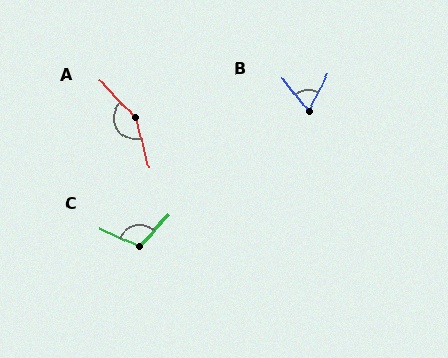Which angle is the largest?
A, at approximately 151 degrees.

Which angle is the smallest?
B, at approximately 66 degrees.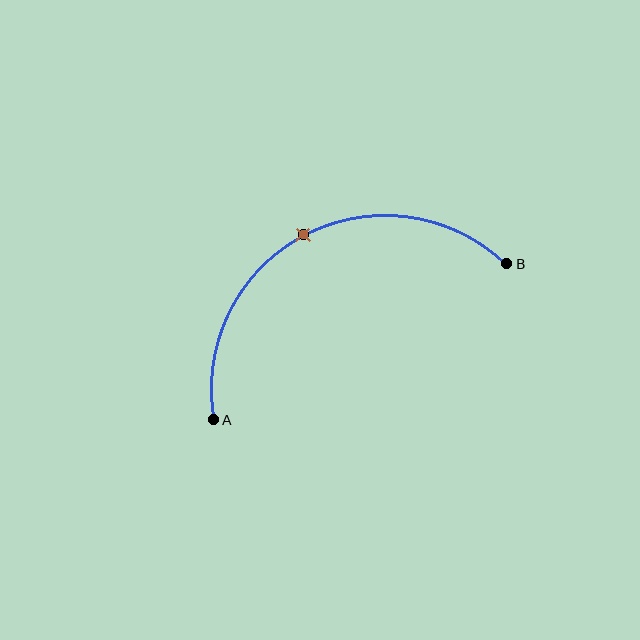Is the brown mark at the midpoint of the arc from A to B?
Yes. The brown mark lies on the arc at equal arc-length from both A and B — it is the arc midpoint.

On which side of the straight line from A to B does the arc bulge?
The arc bulges above the straight line connecting A and B.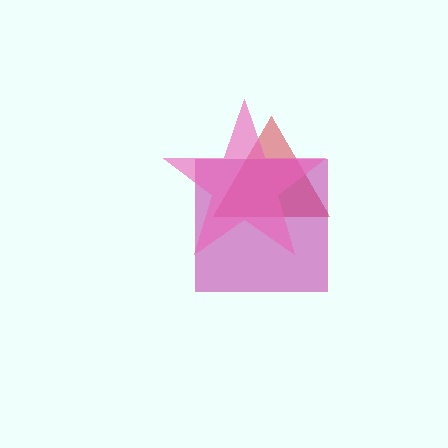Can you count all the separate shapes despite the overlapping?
Yes, there are 3 separate shapes.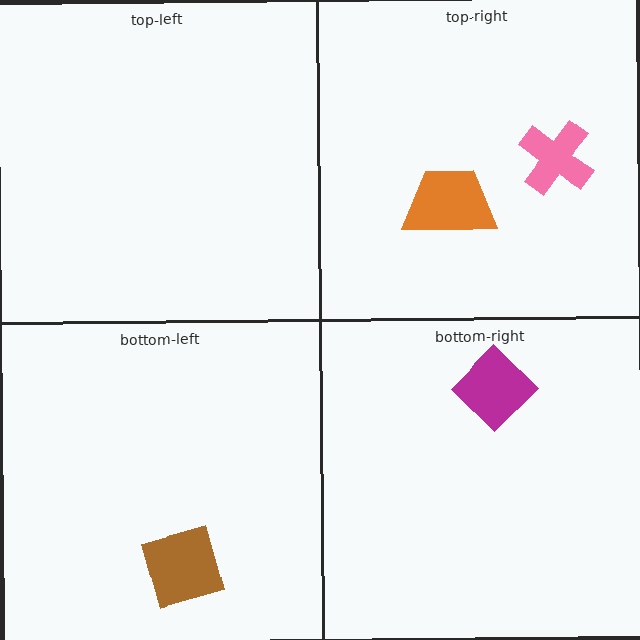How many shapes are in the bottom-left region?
1.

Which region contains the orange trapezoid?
The top-right region.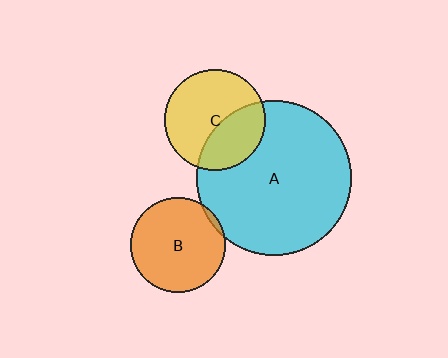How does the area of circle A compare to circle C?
Approximately 2.3 times.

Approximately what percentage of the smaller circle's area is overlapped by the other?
Approximately 35%.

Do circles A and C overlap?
Yes.